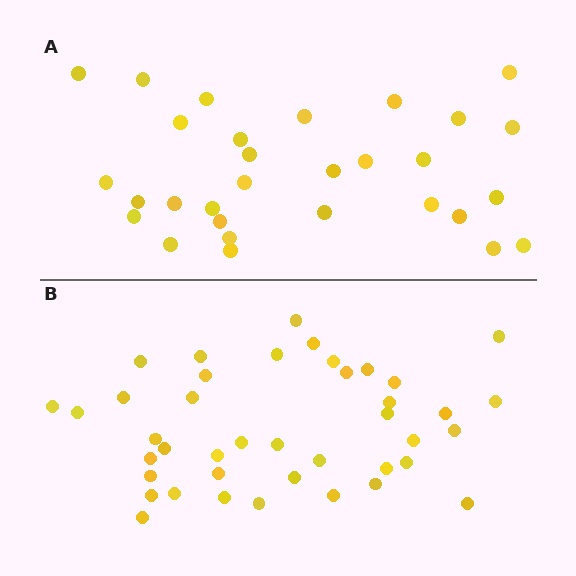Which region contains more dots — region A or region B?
Region B (the bottom region) has more dots.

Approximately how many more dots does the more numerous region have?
Region B has roughly 12 or so more dots than region A.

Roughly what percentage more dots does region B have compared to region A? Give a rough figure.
About 35% more.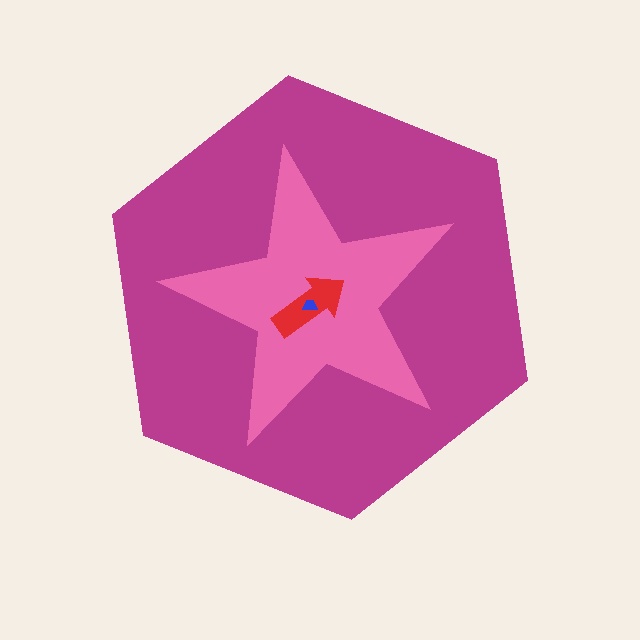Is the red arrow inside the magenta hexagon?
Yes.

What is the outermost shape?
The magenta hexagon.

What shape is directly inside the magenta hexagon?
The pink star.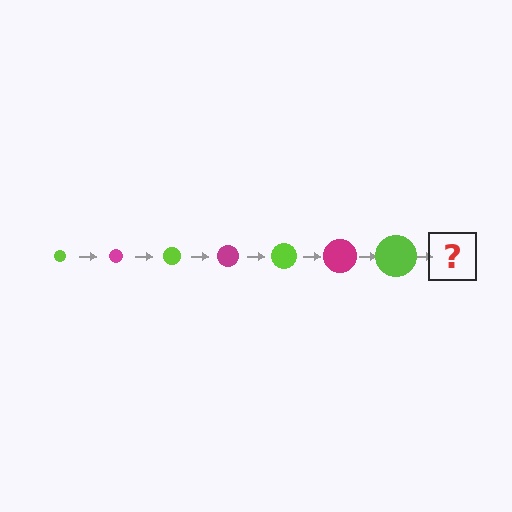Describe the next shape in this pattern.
It should be a magenta circle, larger than the previous one.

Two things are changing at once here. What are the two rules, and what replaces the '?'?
The two rules are that the circle grows larger each step and the color cycles through lime and magenta. The '?' should be a magenta circle, larger than the previous one.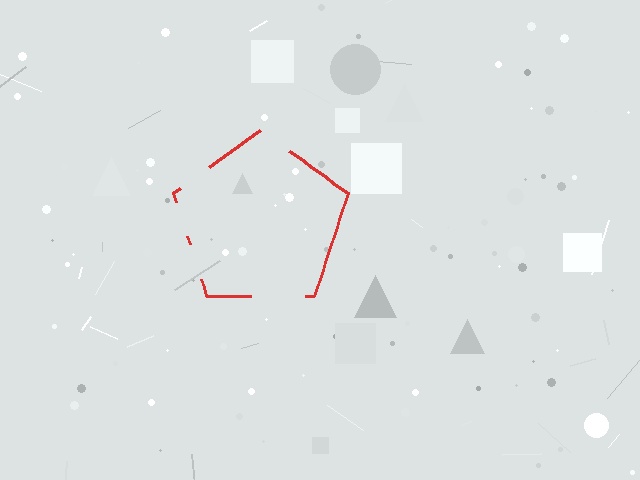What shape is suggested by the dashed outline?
The dashed outline suggests a pentagon.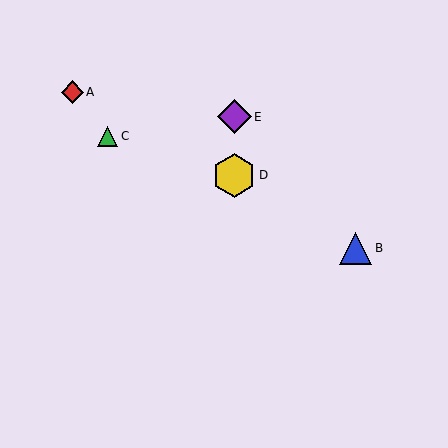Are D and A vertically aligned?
No, D is at x≈234 and A is at x≈72.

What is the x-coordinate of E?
Object E is at x≈234.